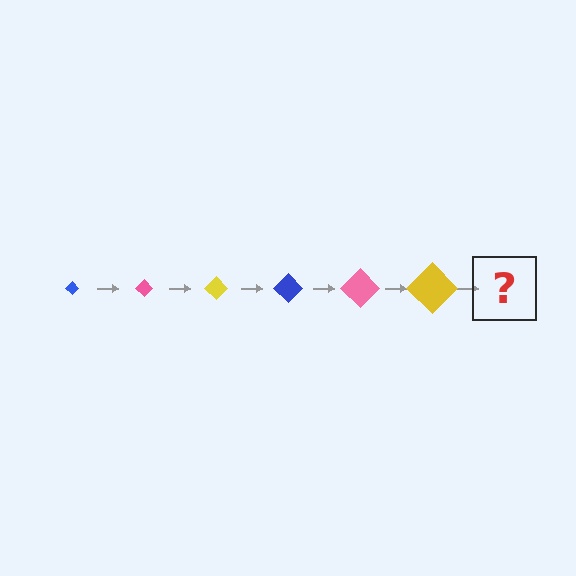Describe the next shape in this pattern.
It should be a blue diamond, larger than the previous one.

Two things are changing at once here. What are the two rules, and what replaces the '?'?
The two rules are that the diamond grows larger each step and the color cycles through blue, pink, and yellow. The '?' should be a blue diamond, larger than the previous one.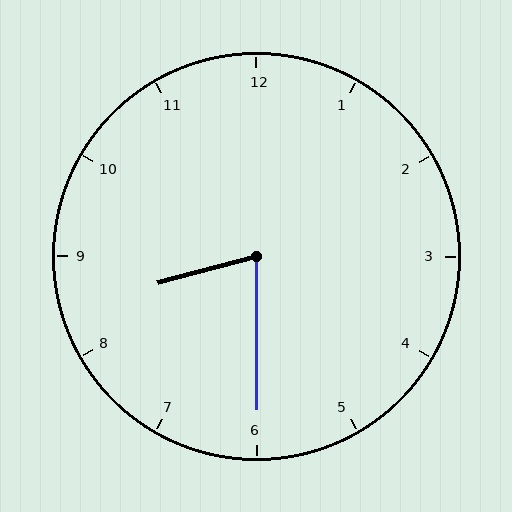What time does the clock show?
8:30.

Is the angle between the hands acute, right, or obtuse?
It is acute.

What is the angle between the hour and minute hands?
Approximately 75 degrees.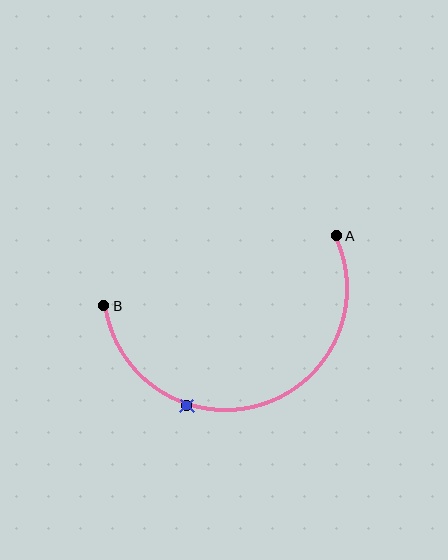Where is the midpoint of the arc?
The arc midpoint is the point on the curve farthest from the straight line joining A and B. It sits below that line.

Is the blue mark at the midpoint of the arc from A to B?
No. The blue mark lies on the arc but is closer to endpoint B. The arc midpoint would be at the point on the curve equidistant along the arc from both A and B.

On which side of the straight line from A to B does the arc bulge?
The arc bulges below the straight line connecting A and B.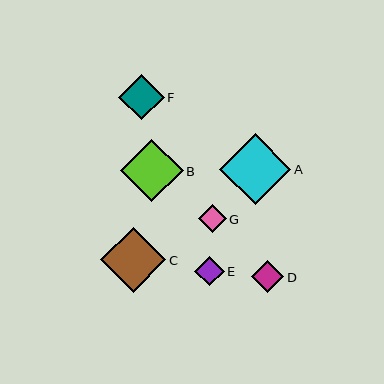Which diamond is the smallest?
Diamond G is the smallest with a size of approximately 28 pixels.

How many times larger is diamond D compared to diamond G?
Diamond D is approximately 1.2 times the size of diamond G.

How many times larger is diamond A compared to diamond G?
Diamond A is approximately 2.6 times the size of diamond G.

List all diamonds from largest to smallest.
From largest to smallest: A, C, B, F, D, E, G.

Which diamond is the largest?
Diamond A is the largest with a size of approximately 72 pixels.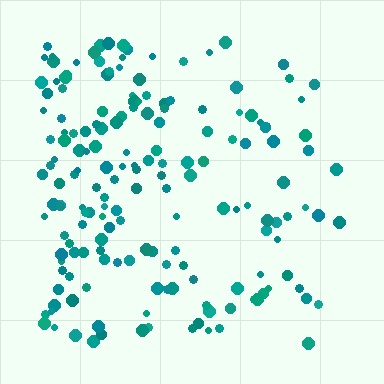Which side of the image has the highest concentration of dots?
The left.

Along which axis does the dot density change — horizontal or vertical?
Horizontal.